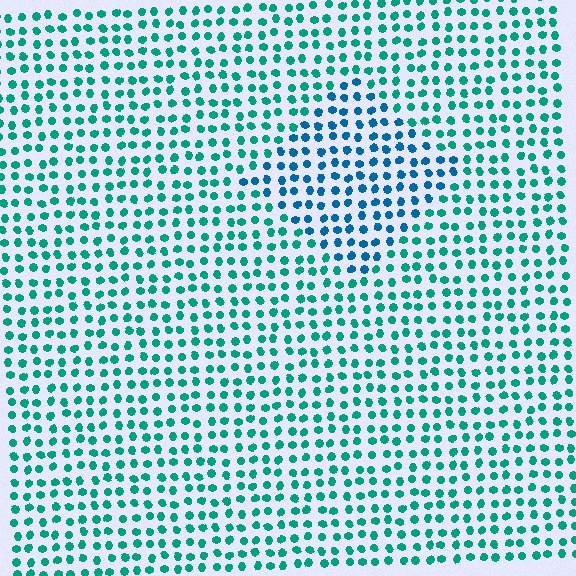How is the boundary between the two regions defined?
The boundary is defined purely by a slight shift in hue (about 35 degrees). Spacing, size, and orientation are identical on both sides.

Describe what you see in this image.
The image is filled with small teal elements in a uniform arrangement. A diamond-shaped region is visible where the elements are tinted to a slightly different hue, forming a subtle color boundary.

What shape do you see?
I see a diamond.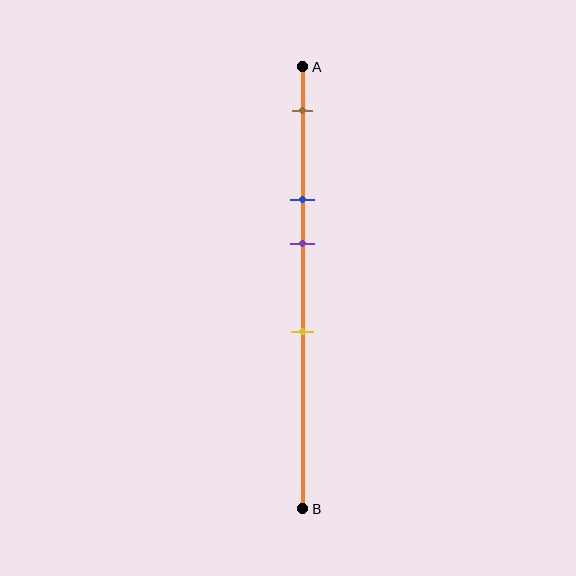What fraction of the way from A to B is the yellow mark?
The yellow mark is approximately 60% (0.6) of the way from A to B.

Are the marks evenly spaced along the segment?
No, the marks are not evenly spaced.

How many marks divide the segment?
There are 4 marks dividing the segment.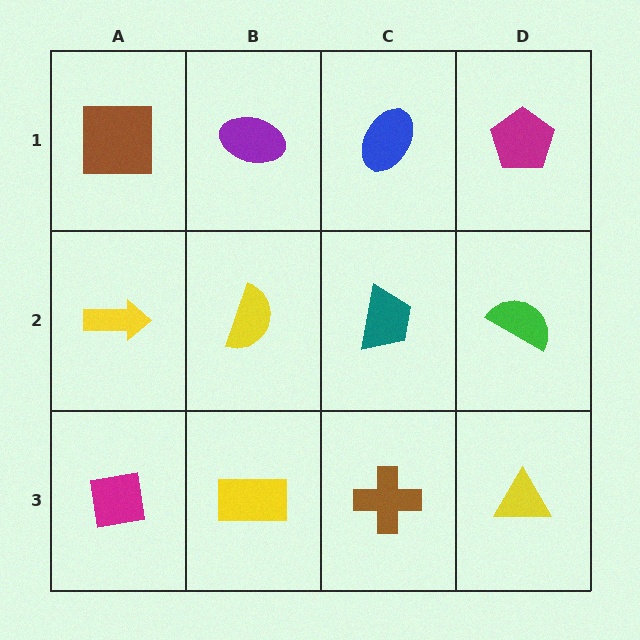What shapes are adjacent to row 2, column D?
A magenta pentagon (row 1, column D), a yellow triangle (row 3, column D), a teal trapezoid (row 2, column C).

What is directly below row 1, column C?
A teal trapezoid.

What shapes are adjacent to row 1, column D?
A green semicircle (row 2, column D), a blue ellipse (row 1, column C).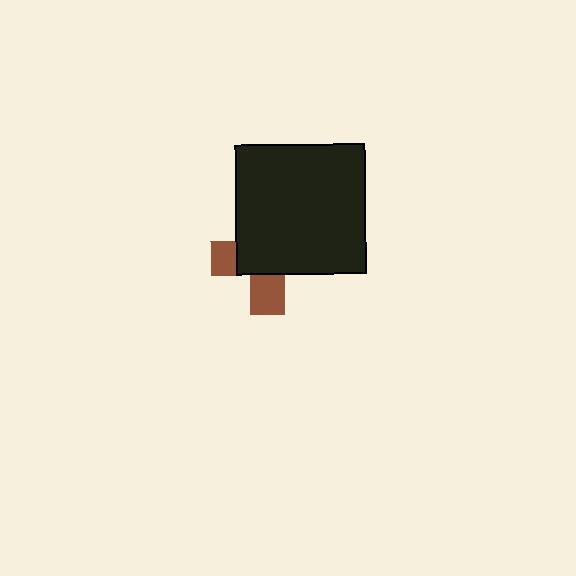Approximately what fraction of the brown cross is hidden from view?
Roughly 67% of the brown cross is hidden behind the black square.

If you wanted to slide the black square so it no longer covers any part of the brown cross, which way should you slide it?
Slide it toward the upper-right — that is the most direct way to separate the two shapes.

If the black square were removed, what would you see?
You would see the complete brown cross.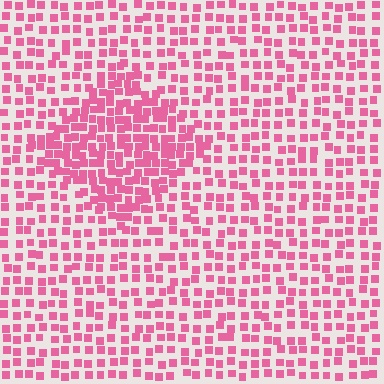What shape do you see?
I see a diamond.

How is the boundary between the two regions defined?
The boundary is defined by a change in element density (approximately 1.8x ratio). All elements are the same color, size, and shape.